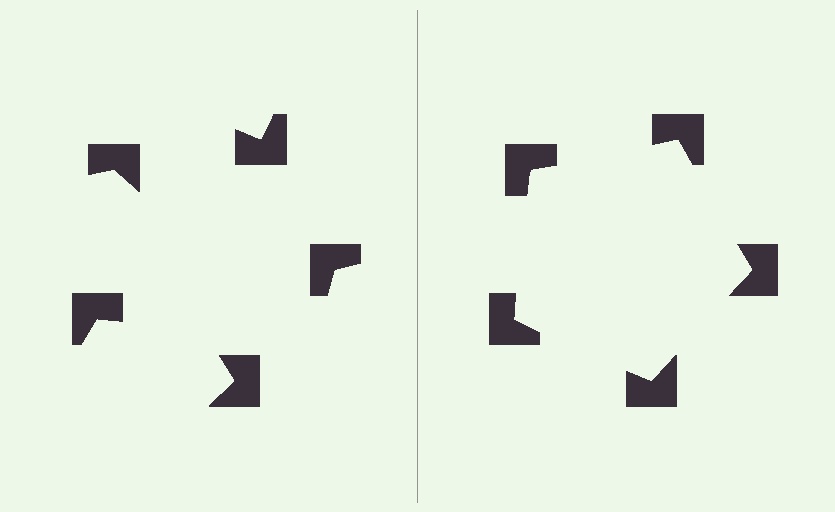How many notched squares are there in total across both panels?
10 — 5 on each side.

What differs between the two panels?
The notched squares are positioned identically on both sides; only the wedge orientations differ. On the right they align to a pentagon; on the left they are misaligned.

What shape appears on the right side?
An illusory pentagon.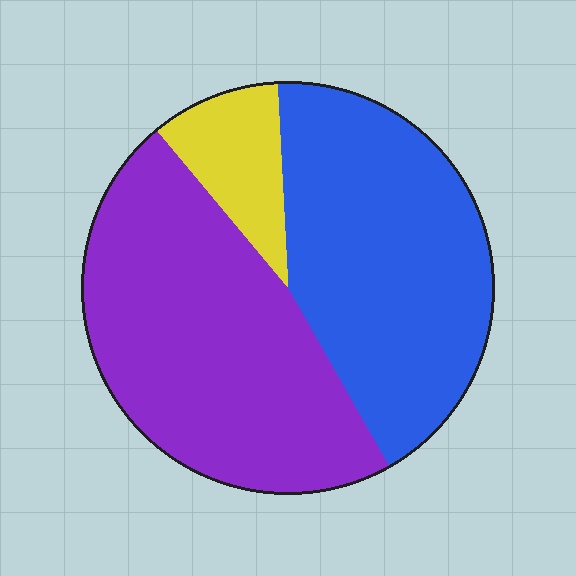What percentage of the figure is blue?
Blue takes up about two fifths (2/5) of the figure.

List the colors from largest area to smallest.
From largest to smallest: purple, blue, yellow.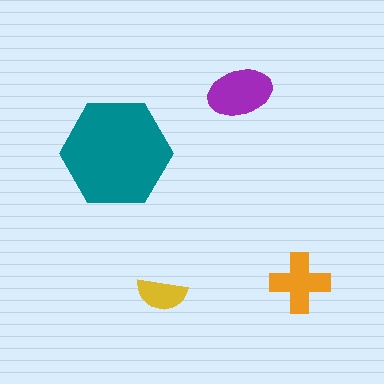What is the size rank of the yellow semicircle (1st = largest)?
4th.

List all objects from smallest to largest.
The yellow semicircle, the orange cross, the purple ellipse, the teal hexagon.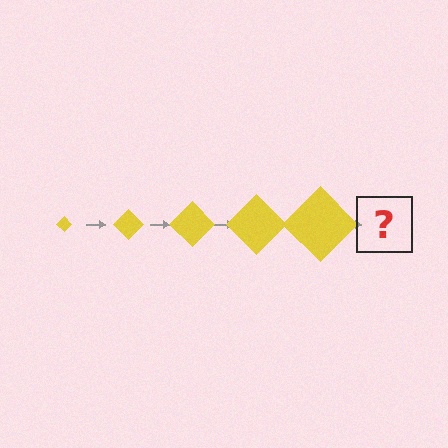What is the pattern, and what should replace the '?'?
The pattern is that the diamond gets progressively larger each step. The '?' should be a yellow diamond, larger than the previous one.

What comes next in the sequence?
The next element should be a yellow diamond, larger than the previous one.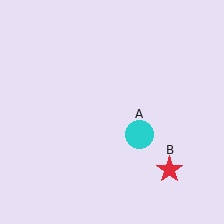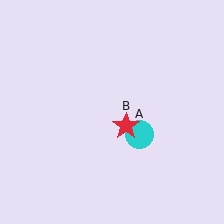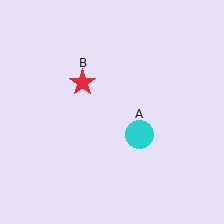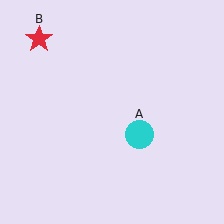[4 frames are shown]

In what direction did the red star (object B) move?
The red star (object B) moved up and to the left.